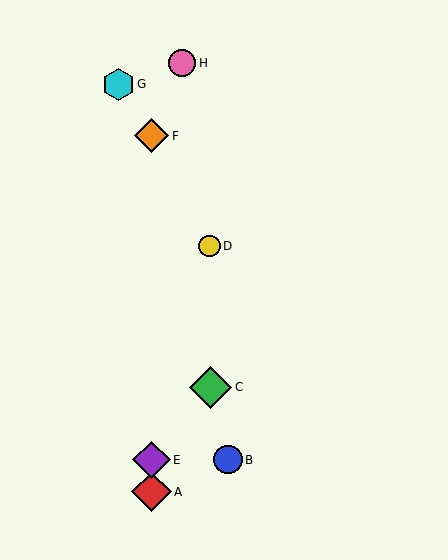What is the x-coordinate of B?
Object B is at x≈228.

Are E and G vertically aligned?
No, E is at x≈152 and G is at x≈118.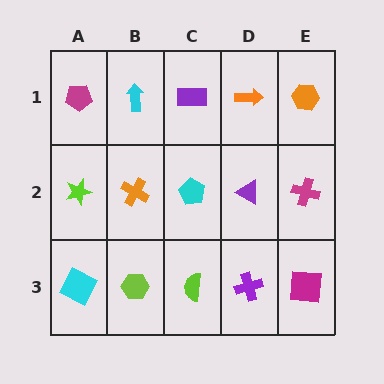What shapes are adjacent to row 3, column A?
A lime star (row 2, column A), a lime hexagon (row 3, column B).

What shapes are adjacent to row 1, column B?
An orange cross (row 2, column B), a magenta pentagon (row 1, column A), a purple rectangle (row 1, column C).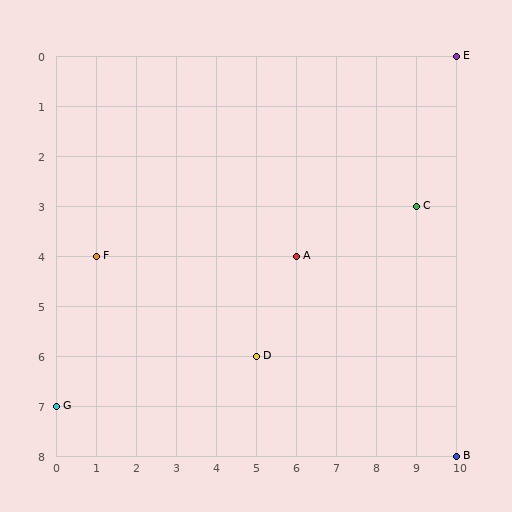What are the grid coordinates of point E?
Point E is at grid coordinates (10, 0).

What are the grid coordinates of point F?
Point F is at grid coordinates (1, 4).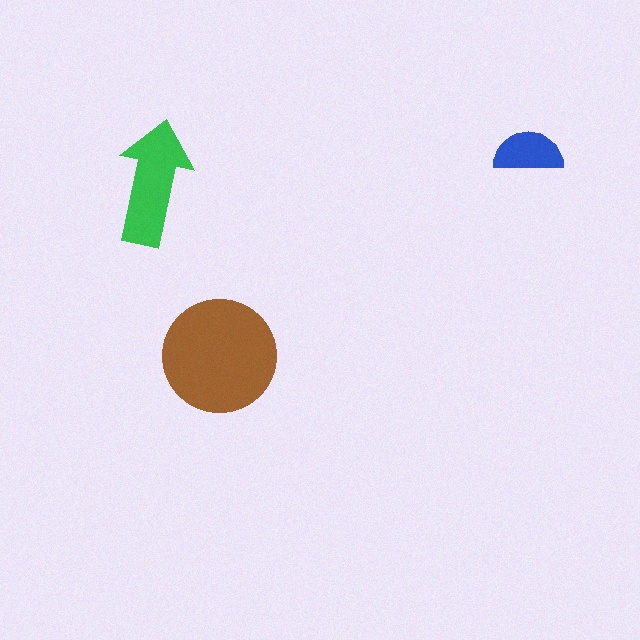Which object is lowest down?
The brown circle is bottommost.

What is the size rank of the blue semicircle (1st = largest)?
3rd.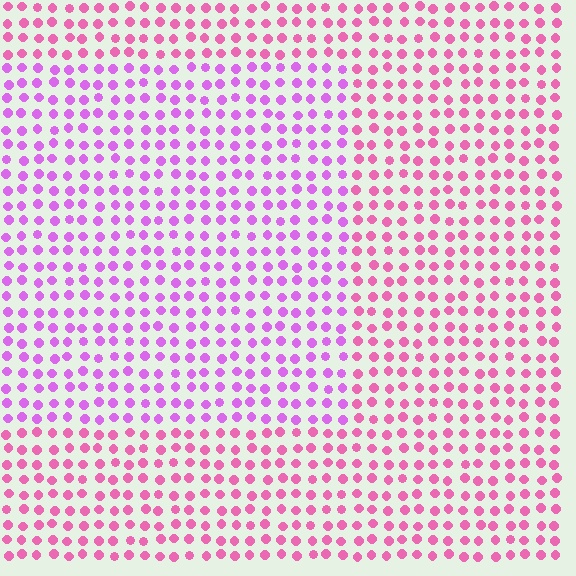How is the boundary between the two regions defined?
The boundary is defined purely by a slight shift in hue (about 34 degrees). Spacing, size, and orientation are identical on both sides.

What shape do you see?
I see a rectangle.